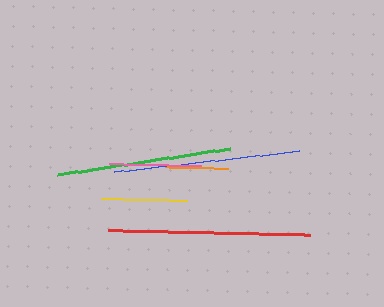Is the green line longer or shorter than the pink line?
The green line is longer than the pink line.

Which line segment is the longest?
The red line is the longest at approximately 202 pixels.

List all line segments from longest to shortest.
From longest to shortest: red, blue, green, pink, yellow, orange.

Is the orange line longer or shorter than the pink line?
The pink line is longer than the orange line.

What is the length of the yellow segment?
The yellow segment is approximately 86 pixels long.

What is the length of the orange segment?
The orange segment is approximately 62 pixels long.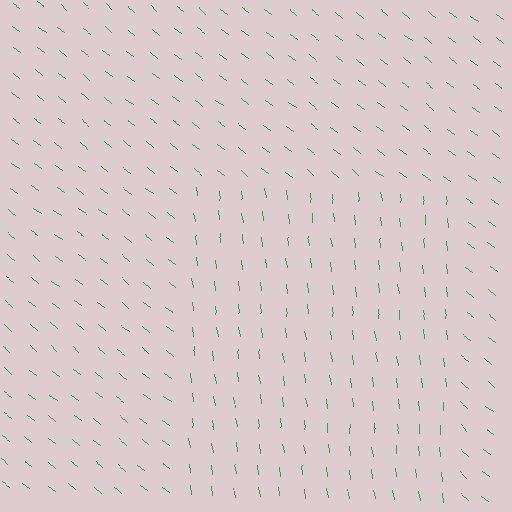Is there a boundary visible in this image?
Yes, there is a texture boundary formed by a change in line orientation.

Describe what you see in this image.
The image is filled with small green line segments. A rectangle region in the image has lines oriented differently from the surrounding lines, creating a visible texture boundary.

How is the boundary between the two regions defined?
The boundary is defined purely by a change in line orientation (approximately 45 degrees difference). All lines are the same color and thickness.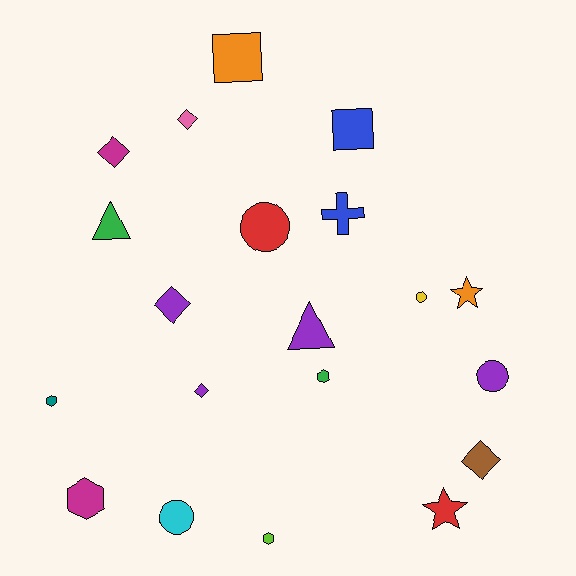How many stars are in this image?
There are 2 stars.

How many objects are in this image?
There are 20 objects.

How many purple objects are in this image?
There are 4 purple objects.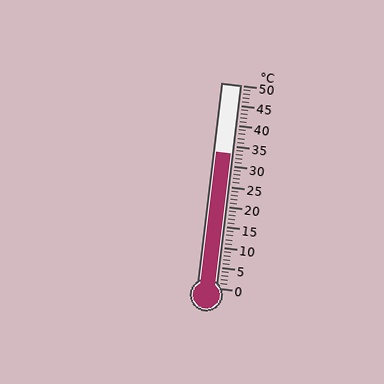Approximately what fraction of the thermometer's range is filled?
The thermometer is filled to approximately 65% of its range.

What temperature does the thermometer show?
The thermometer shows approximately 33°C.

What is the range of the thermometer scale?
The thermometer scale ranges from 0°C to 50°C.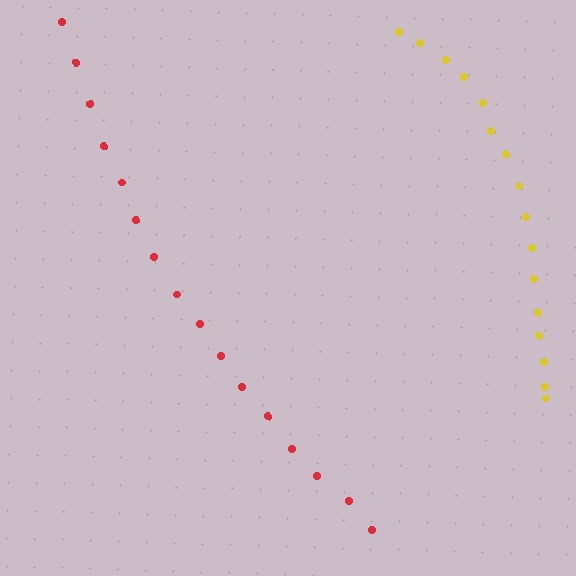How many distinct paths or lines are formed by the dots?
There are 2 distinct paths.